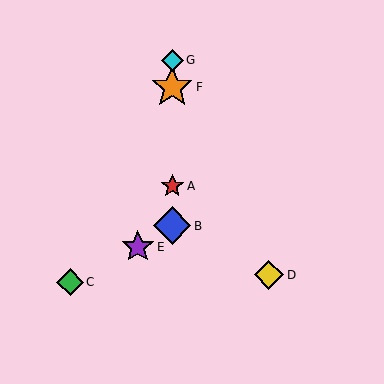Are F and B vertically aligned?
Yes, both are at x≈172.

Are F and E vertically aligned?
No, F is at x≈172 and E is at x≈138.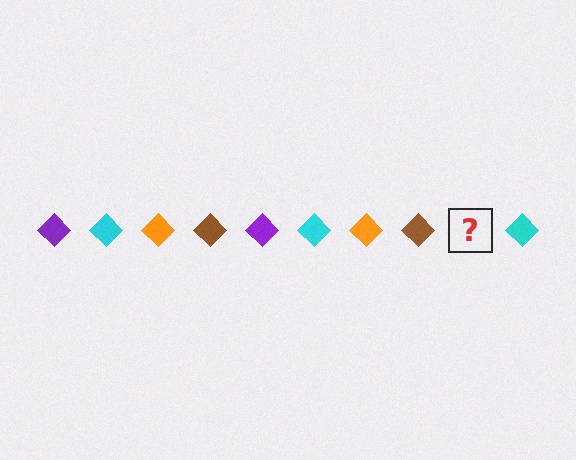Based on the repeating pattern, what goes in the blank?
The blank should be a purple diamond.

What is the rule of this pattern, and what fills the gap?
The rule is that the pattern cycles through purple, cyan, orange, brown diamonds. The gap should be filled with a purple diamond.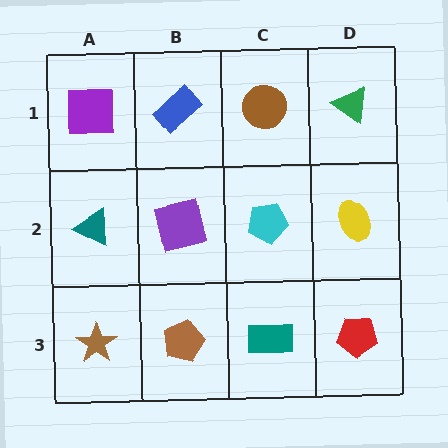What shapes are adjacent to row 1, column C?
A cyan pentagon (row 2, column C), a blue rectangle (row 1, column B), a green triangle (row 1, column D).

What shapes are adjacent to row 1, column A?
A teal triangle (row 2, column A), a blue rectangle (row 1, column B).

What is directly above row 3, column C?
A cyan pentagon.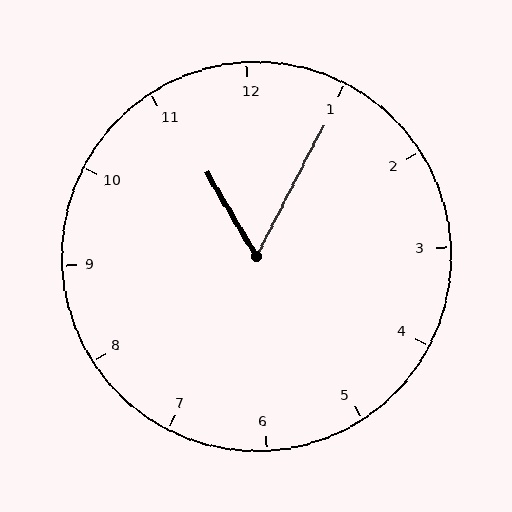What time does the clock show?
11:05.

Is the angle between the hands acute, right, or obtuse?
It is acute.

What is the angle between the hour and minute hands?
Approximately 58 degrees.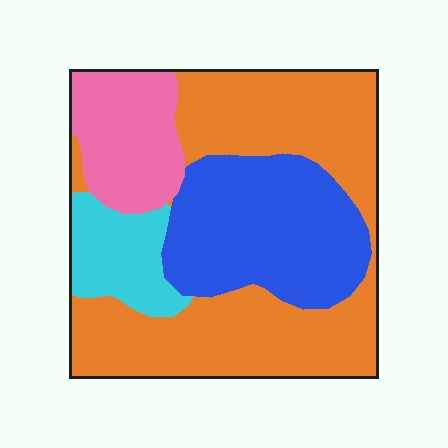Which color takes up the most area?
Orange, at roughly 50%.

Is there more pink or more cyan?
Pink.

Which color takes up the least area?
Cyan, at roughly 10%.